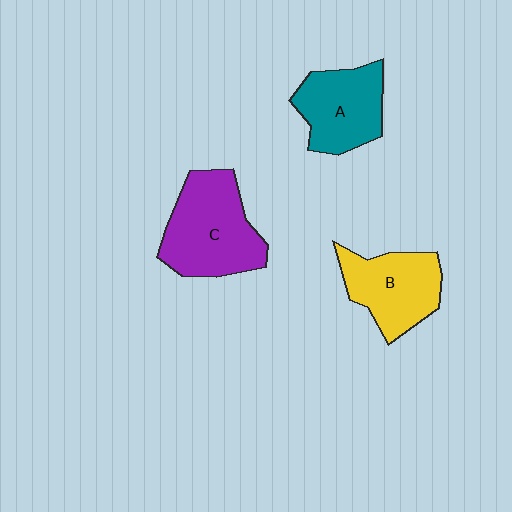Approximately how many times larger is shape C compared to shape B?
Approximately 1.3 times.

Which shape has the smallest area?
Shape A (teal).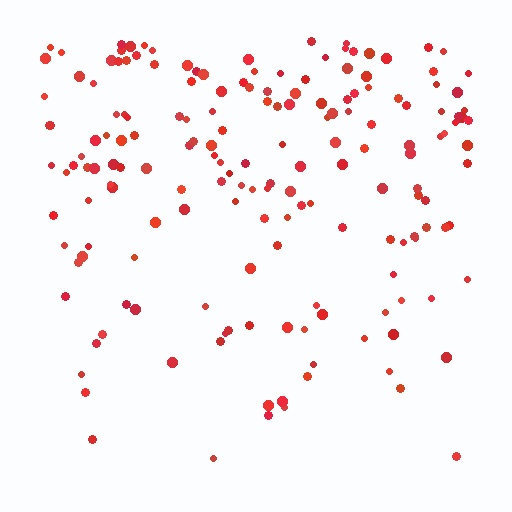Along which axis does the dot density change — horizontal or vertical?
Vertical.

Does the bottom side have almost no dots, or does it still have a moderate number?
Still a moderate number, just noticeably fewer than the top.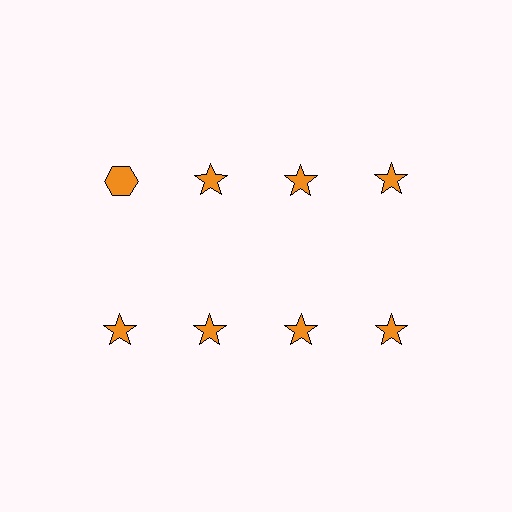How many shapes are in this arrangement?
There are 8 shapes arranged in a grid pattern.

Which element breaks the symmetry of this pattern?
The orange hexagon in the top row, leftmost column breaks the symmetry. All other shapes are orange stars.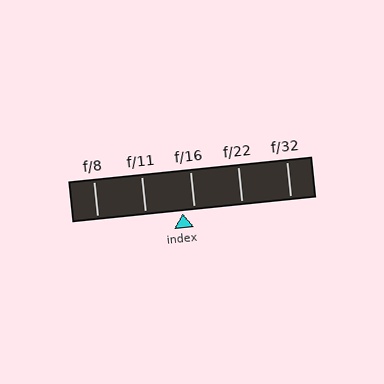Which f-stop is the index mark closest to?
The index mark is closest to f/16.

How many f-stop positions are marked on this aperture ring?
There are 5 f-stop positions marked.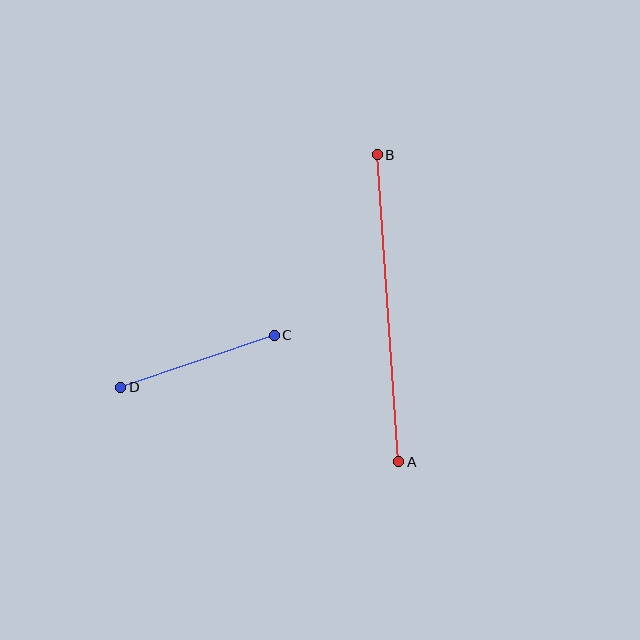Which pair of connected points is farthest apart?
Points A and B are farthest apart.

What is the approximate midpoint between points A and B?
The midpoint is at approximately (388, 308) pixels.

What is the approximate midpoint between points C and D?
The midpoint is at approximately (197, 361) pixels.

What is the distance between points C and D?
The distance is approximately 162 pixels.